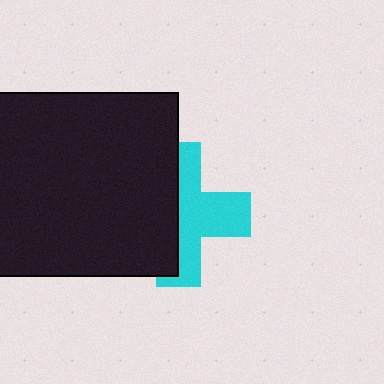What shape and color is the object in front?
The object in front is a black square.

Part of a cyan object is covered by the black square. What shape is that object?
It is a cross.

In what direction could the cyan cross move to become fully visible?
The cyan cross could move right. That would shift it out from behind the black square entirely.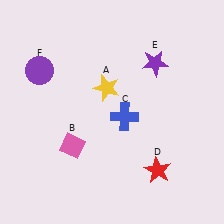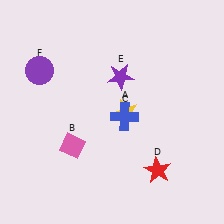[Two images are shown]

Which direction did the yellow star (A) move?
The yellow star (A) moved down.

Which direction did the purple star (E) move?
The purple star (E) moved left.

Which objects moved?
The objects that moved are: the yellow star (A), the purple star (E).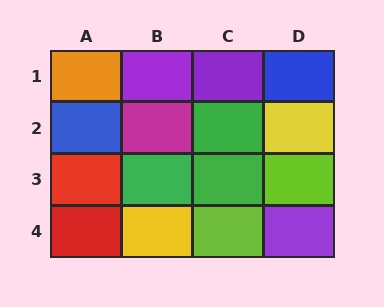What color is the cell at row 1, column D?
Blue.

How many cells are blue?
2 cells are blue.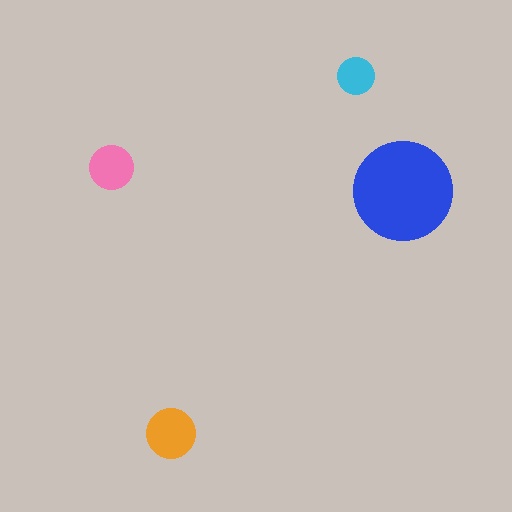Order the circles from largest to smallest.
the blue one, the orange one, the pink one, the cyan one.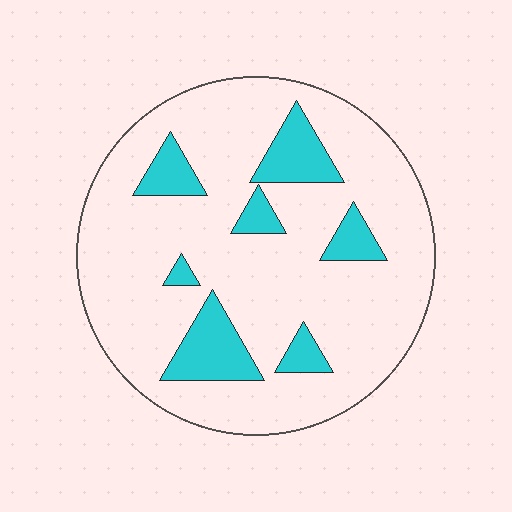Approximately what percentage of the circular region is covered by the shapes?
Approximately 15%.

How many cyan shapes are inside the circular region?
7.